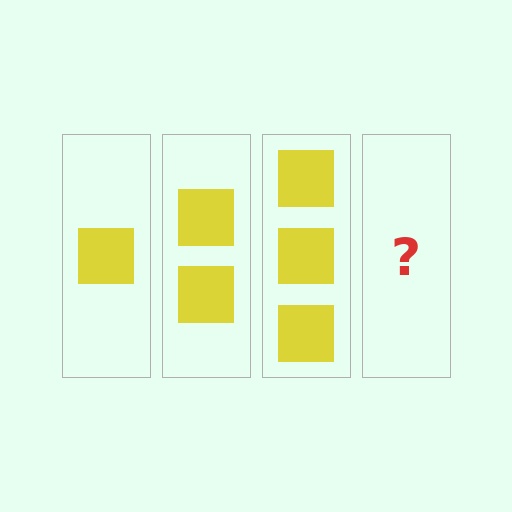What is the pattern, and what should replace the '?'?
The pattern is that each step adds one more square. The '?' should be 4 squares.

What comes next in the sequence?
The next element should be 4 squares.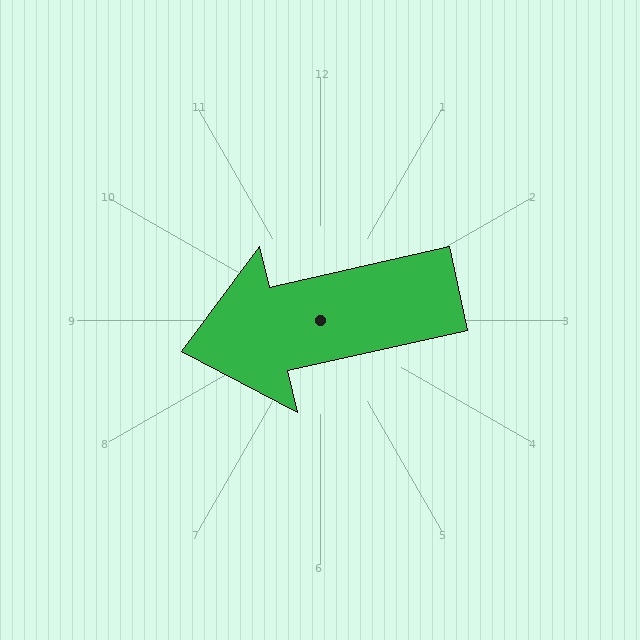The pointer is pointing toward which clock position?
Roughly 9 o'clock.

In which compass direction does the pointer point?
West.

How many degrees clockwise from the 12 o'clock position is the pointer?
Approximately 257 degrees.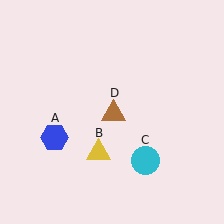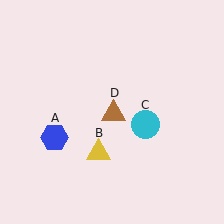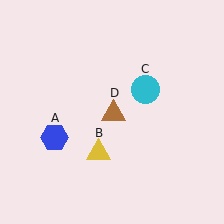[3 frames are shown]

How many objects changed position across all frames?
1 object changed position: cyan circle (object C).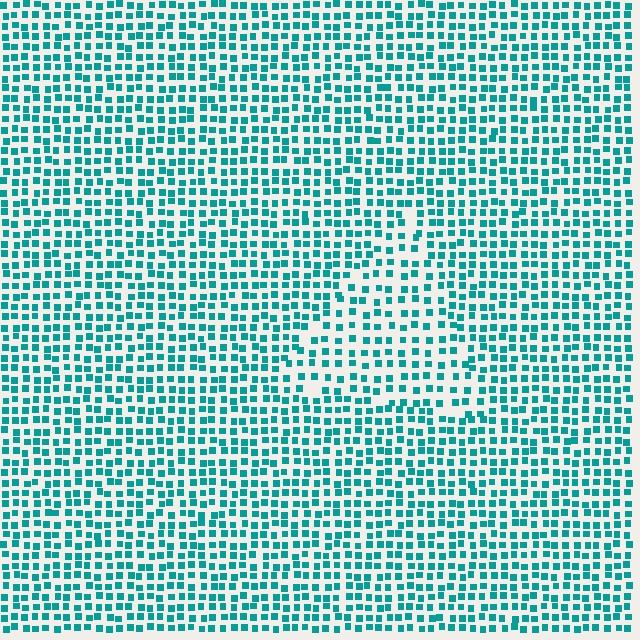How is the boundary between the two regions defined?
The boundary is defined by a change in element density (approximately 1.5x ratio). All elements are the same color, size, and shape.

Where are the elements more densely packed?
The elements are more densely packed outside the triangle boundary.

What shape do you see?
I see a triangle.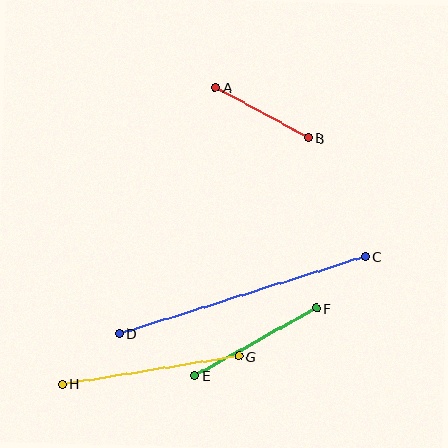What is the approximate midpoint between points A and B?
The midpoint is at approximately (262, 113) pixels.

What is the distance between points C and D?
The distance is approximately 258 pixels.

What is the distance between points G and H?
The distance is approximately 179 pixels.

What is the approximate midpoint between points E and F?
The midpoint is at approximately (255, 342) pixels.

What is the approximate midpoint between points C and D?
The midpoint is at approximately (242, 295) pixels.